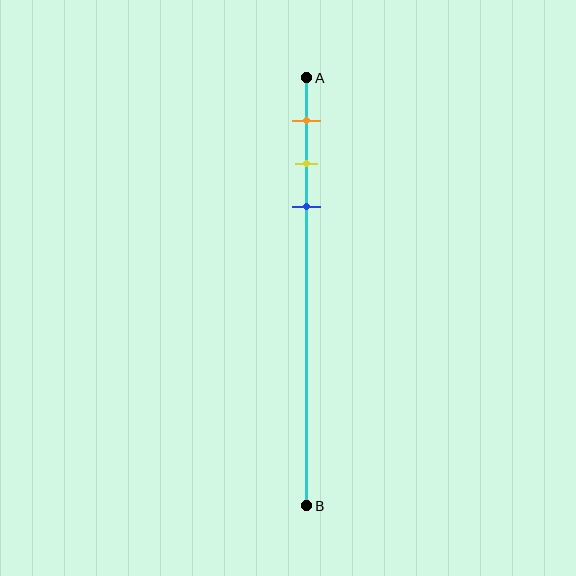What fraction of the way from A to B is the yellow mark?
The yellow mark is approximately 20% (0.2) of the way from A to B.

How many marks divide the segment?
There are 3 marks dividing the segment.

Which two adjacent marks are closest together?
The yellow and blue marks are the closest adjacent pair.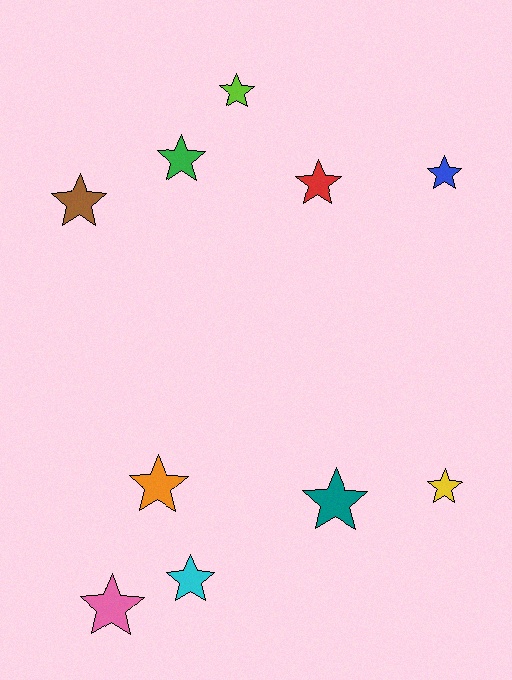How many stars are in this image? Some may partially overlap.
There are 10 stars.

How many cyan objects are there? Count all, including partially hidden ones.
There is 1 cyan object.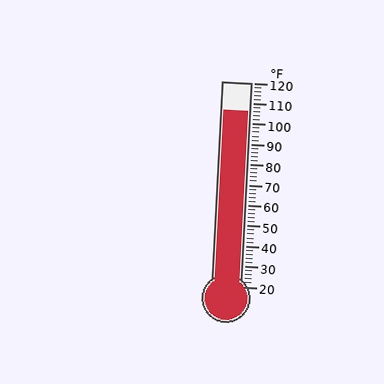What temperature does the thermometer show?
The thermometer shows approximately 106°F.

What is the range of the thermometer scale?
The thermometer scale ranges from 20°F to 120°F.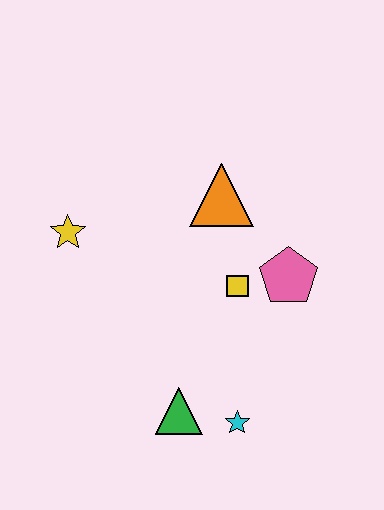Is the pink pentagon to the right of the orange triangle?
Yes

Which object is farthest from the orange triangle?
The cyan star is farthest from the orange triangle.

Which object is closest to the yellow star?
The orange triangle is closest to the yellow star.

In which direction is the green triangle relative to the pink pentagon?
The green triangle is below the pink pentagon.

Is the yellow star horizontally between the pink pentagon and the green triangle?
No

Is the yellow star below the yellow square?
No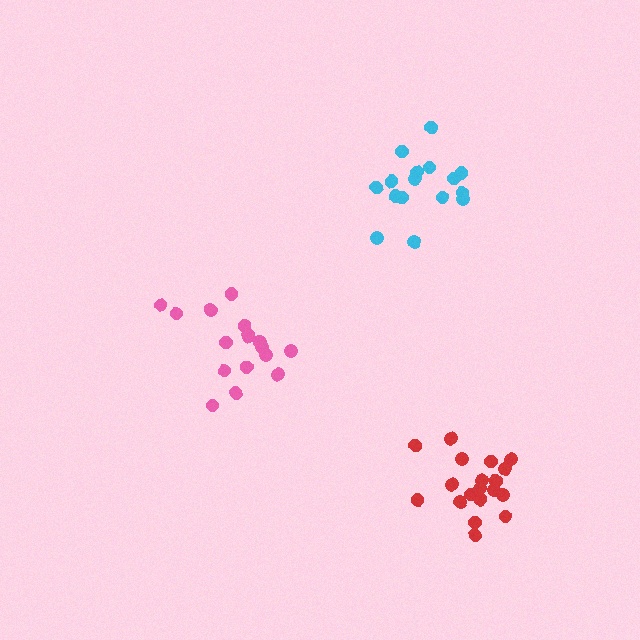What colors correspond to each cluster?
The clusters are colored: cyan, red, pink.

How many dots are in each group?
Group 1: 16 dots, Group 2: 20 dots, Group 3: 18 dots (54 total).